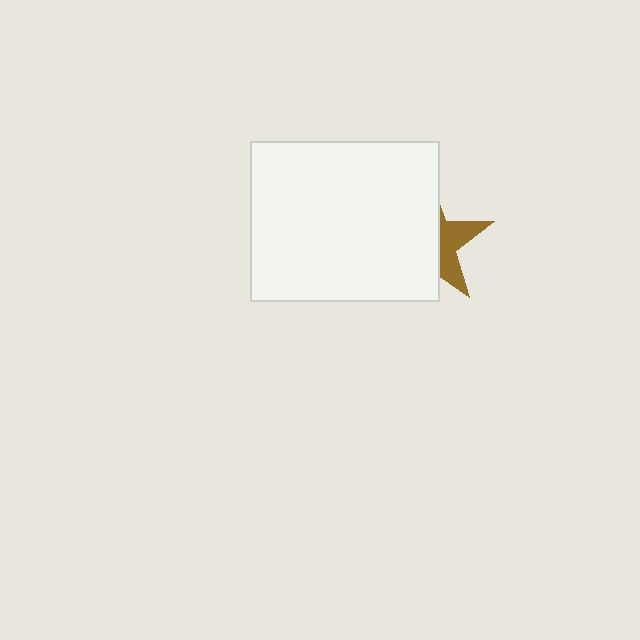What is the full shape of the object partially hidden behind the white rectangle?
The partially hidden object is a brown star.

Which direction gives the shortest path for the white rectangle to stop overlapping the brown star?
Moving left gives the shortest separation.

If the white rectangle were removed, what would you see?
You would see the complete brown star.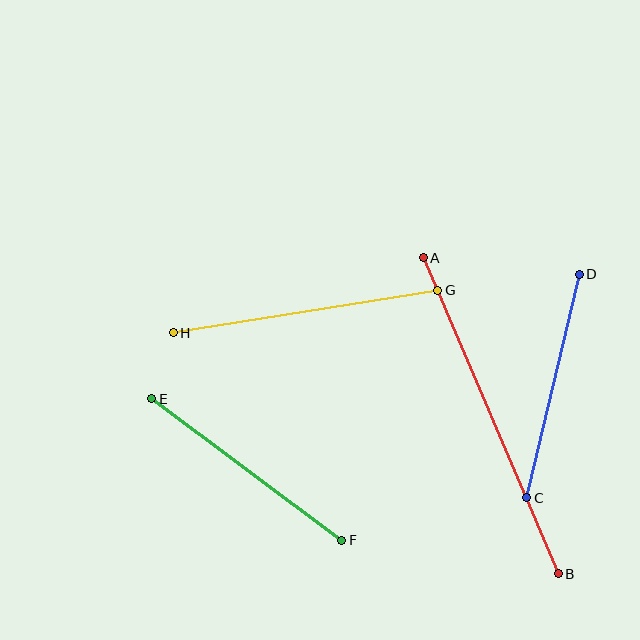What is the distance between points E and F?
The distance is approximately 237 pixels.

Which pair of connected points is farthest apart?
Points A and B are farthest apart.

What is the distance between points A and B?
The distance is approximately 344 pixels.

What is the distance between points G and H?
The distance is approximately 268 pixels.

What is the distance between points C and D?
The distance is approximately 229 pixels.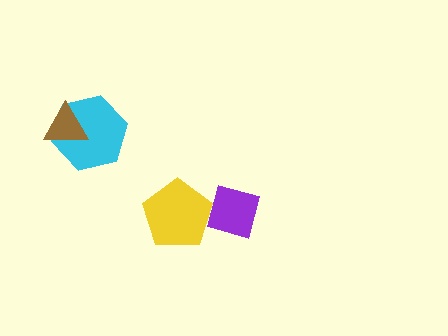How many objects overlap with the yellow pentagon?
1 object overlaps with the yellow pentagon.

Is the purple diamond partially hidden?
Yes, it is partially covered by another shape.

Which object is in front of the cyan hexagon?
The brown triangle is in front of the cyan hexagon.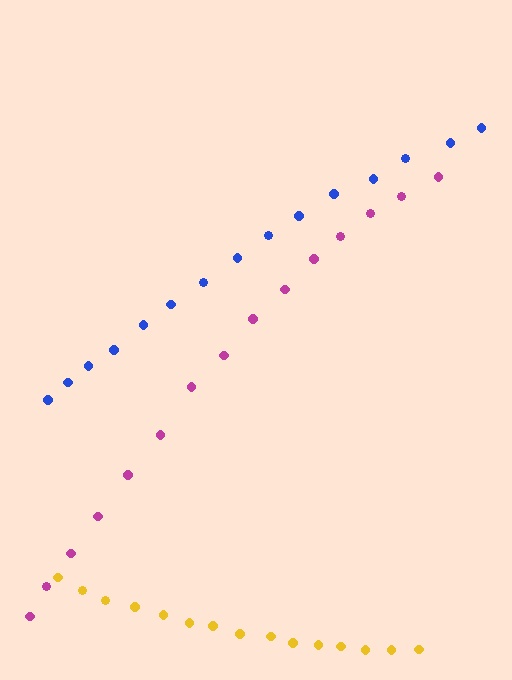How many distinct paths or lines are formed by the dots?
There are 3 distinct paths.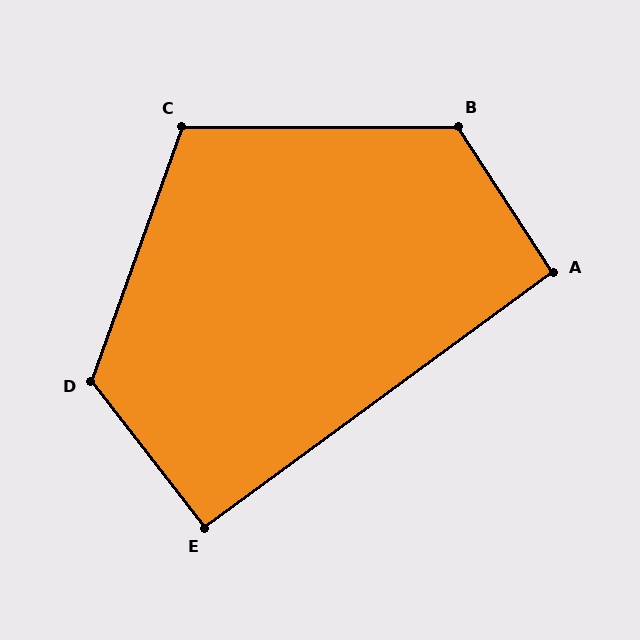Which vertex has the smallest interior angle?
E, at approximately 92 degrees.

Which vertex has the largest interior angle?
B, at approximately 123 degrees.